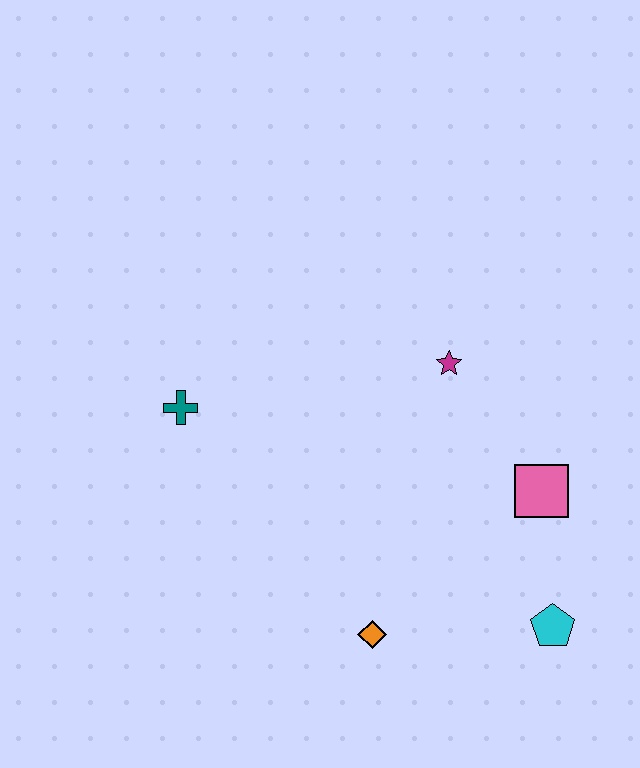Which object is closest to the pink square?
The cyan pentagon is closest to the pink square.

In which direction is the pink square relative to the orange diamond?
The pink square is to the right of the orange diamond.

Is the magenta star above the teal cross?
Yes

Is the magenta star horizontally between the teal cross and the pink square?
Yes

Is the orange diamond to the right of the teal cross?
Yes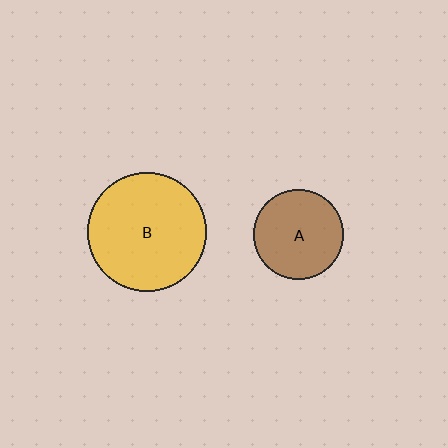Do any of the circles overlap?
No, none of the circles overlap.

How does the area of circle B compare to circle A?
Approximately 1.8 times.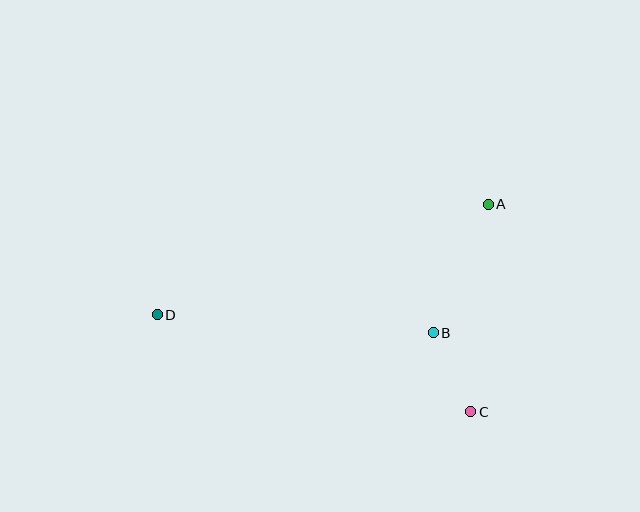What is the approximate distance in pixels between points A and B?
The distance between A and B is approximately 140 pixels.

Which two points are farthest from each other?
Points A and D are farthest from each other.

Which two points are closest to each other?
Points B and C are closest to each other.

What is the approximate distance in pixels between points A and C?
The distance between A and C is approximately 209 pixels.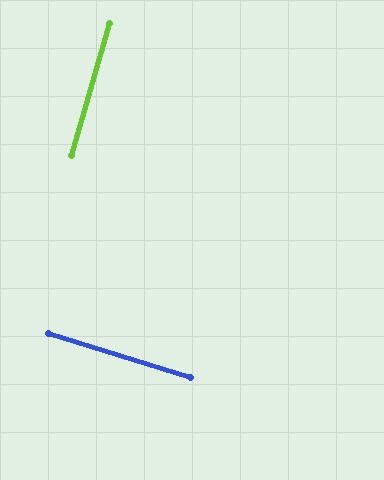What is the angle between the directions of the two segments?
Approximately 89 degrees.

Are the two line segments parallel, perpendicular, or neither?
Perpendicular — they meet at approximately 89°.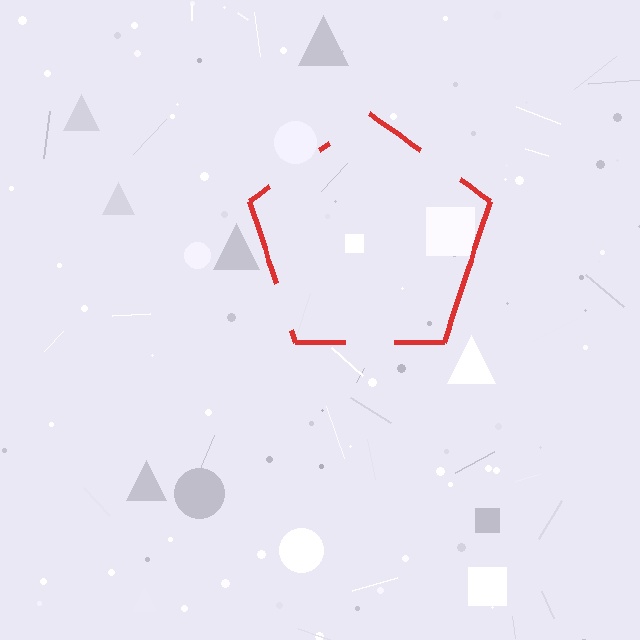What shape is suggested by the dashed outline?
The dashed outline suggests a pentagon.